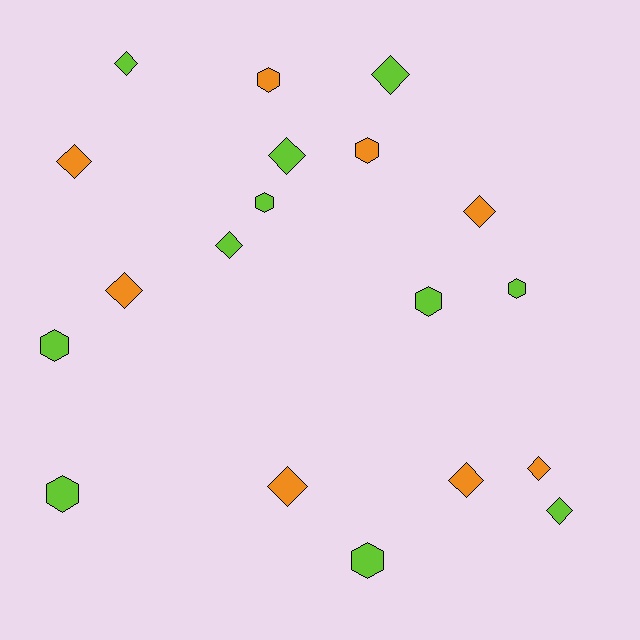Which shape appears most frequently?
Diamond, with 11 objects.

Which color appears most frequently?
Lime, with 11 objects.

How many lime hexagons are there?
There are 6 lime hexagons.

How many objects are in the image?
There are 19 objects.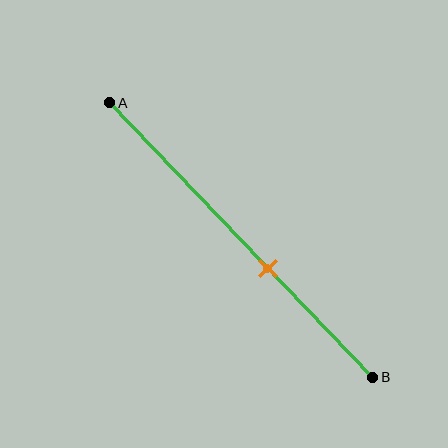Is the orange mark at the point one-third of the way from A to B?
No, the mark is at about 60% from A, not at the 33% one-third point.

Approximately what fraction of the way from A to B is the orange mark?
The orange mark is approximately 60% of the way from A to B.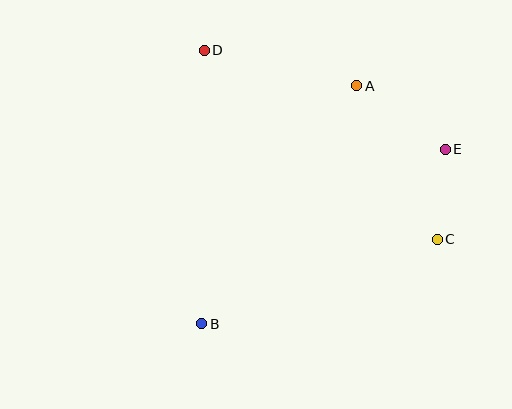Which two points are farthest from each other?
Points C and D are farthest from each other.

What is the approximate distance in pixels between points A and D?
The distance between A and D is approximately 156 pixels.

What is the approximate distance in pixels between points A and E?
The distance between A and E is approximately 109 pixels.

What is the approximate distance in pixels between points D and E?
The distance between D and E is approximately 261 pixels.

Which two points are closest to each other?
Points C and E are closest to each other.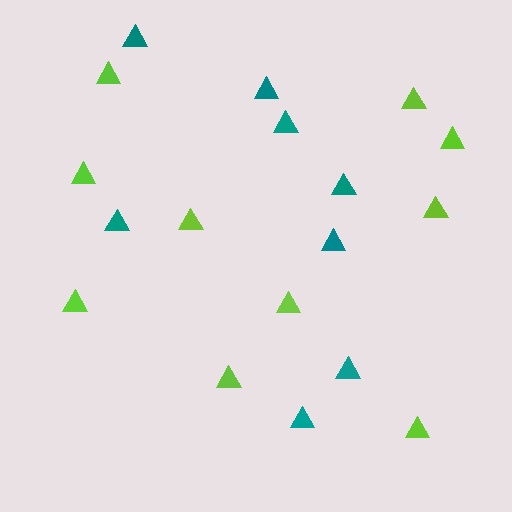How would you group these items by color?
There are 2 groups: one group of lime triangles (10) and one group of teal triangles (8).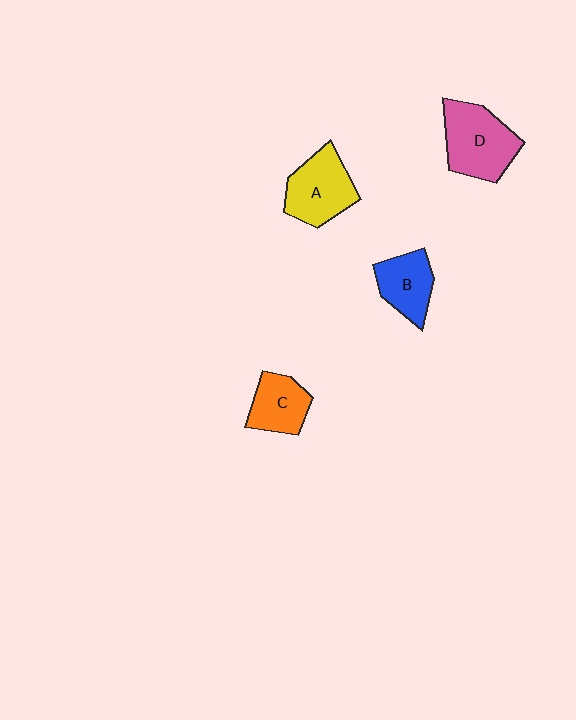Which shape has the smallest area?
Shape C (orange).